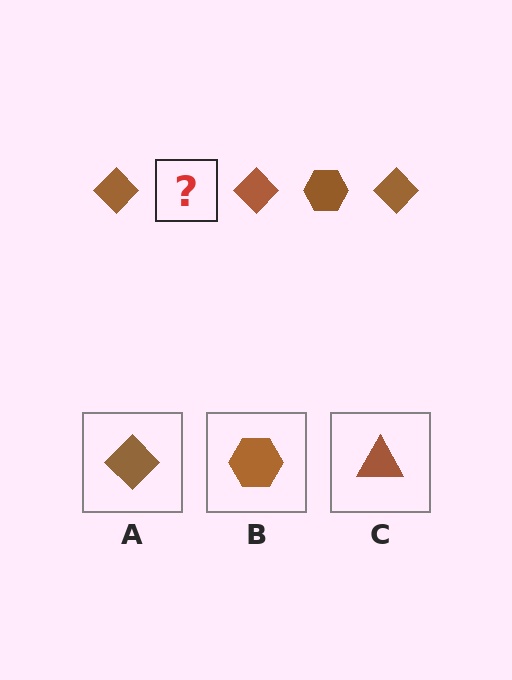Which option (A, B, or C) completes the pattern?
B.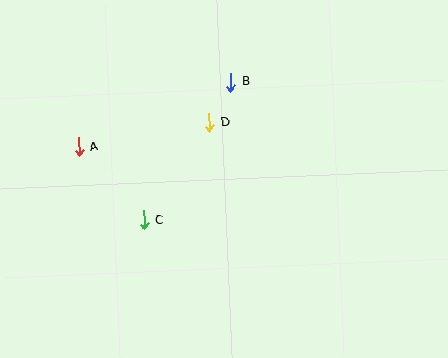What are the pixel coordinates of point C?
Point C is at (144, 220).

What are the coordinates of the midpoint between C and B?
The midpoint between C and B is at (187, 151).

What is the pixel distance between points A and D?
The distance between A and D is 133 pixels.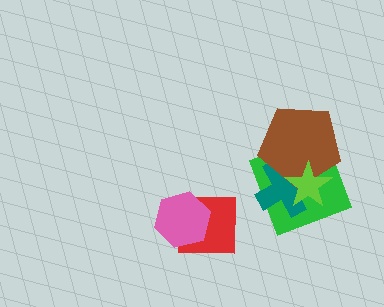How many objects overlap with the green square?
3 objects overlap with the green square.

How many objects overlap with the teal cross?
3 objects overlap with the teal cross.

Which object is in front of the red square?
The pink hexagon is in front of the red square.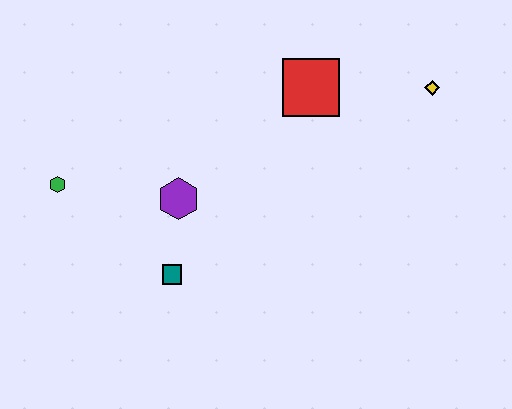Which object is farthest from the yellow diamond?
The green hexagon is farthest from the yellow diamond.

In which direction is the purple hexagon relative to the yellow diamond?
The purple hexagon is to the left of the yellow diamond.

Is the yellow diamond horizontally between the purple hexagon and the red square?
No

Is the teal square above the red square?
No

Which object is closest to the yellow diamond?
The red square is closest to the yellow diamond.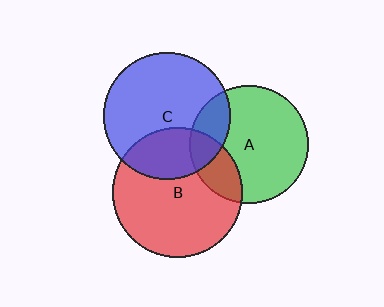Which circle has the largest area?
Circle B (red).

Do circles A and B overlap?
Yes.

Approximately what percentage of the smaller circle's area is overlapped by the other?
Approximately 20%.